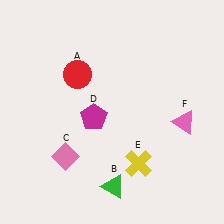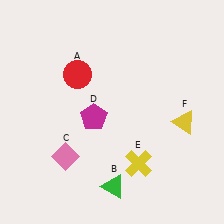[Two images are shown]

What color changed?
The triangle (F) changed from pink in Image 1 to yellow in Image 2.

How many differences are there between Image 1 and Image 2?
There is 1 difference between the two images.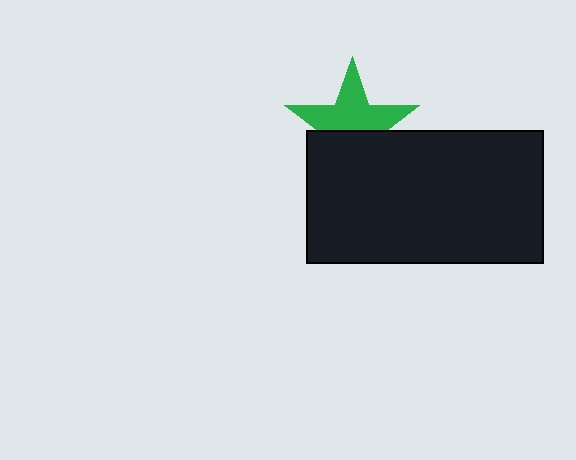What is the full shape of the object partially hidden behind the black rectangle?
The partially hidden object is a green star.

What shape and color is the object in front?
The object in front is a black rectangle.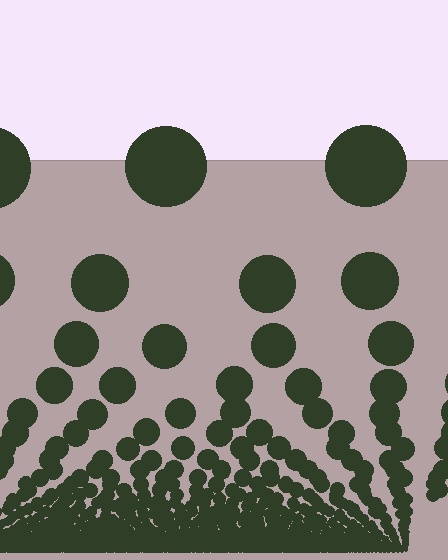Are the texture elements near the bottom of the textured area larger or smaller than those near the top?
Smaller. The gradient is inverted — elements near the bottom are smaller and denser.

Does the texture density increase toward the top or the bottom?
Density increases toward the bottom.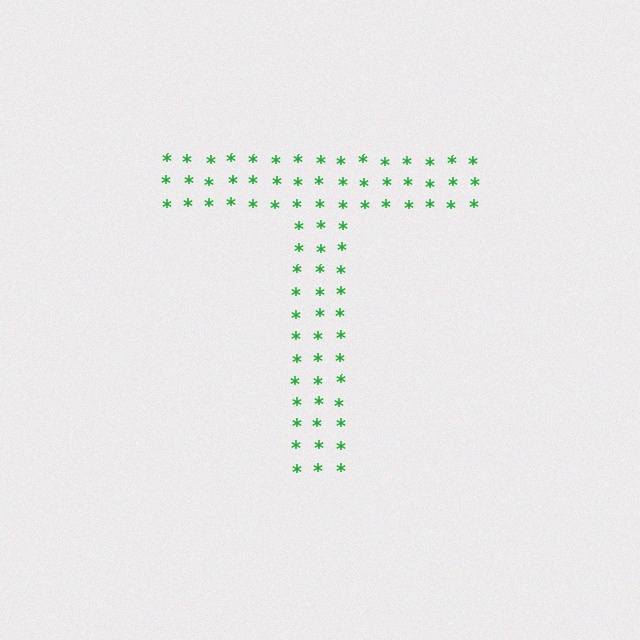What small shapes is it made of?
It is made of small asterisks.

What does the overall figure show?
The overall figure shows the letter T.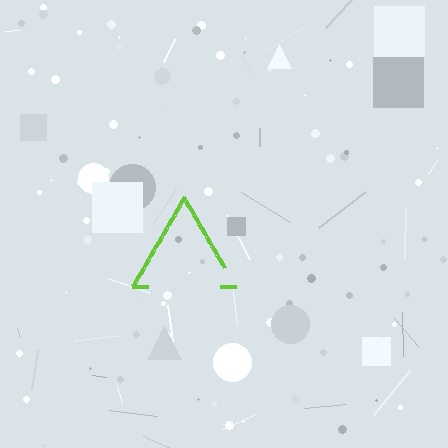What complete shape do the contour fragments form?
The contour fragments form a triangle.